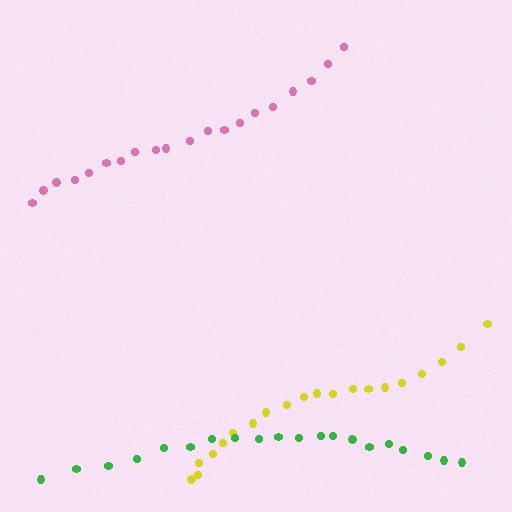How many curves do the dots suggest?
There are 3 distinct paths.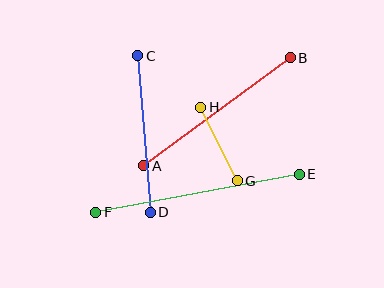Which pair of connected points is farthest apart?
Points E and F are farthest apart.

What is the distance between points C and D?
The distance is approximately 157 pixels.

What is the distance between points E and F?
The distance is approximately 207 pixels.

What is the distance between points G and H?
The distance is approximately 82 pixels.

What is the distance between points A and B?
The distance is approximately 182 pixels.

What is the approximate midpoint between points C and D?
The midpoint is at approximately (144, 134) pixels.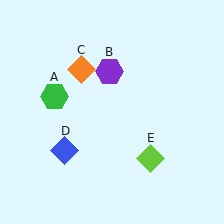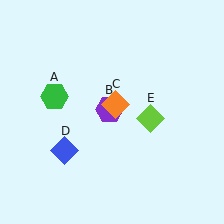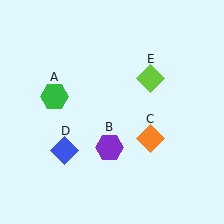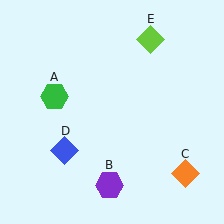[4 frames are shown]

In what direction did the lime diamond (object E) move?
The lime diamond (object E) moved up.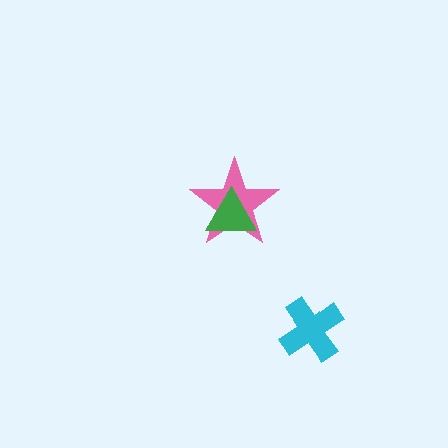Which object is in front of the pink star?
The green triangle is in front of the pink star.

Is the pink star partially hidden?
Yes, it is partially covered by another shape.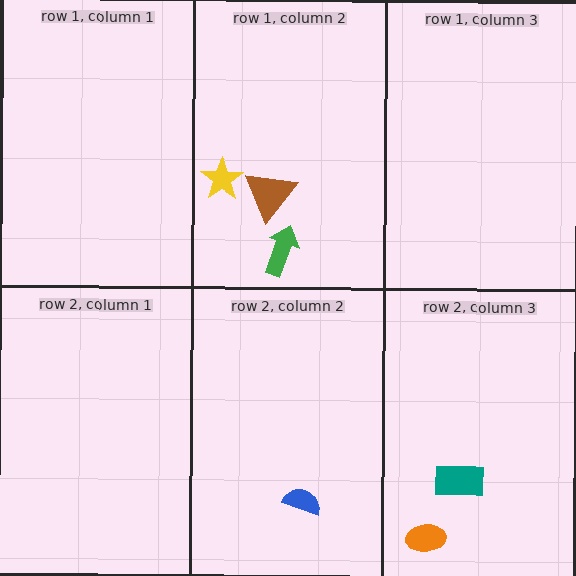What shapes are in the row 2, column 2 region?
The blue semicircle.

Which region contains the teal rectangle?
The row 2, column 3 region.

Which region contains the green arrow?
The row 1, column 2 region.